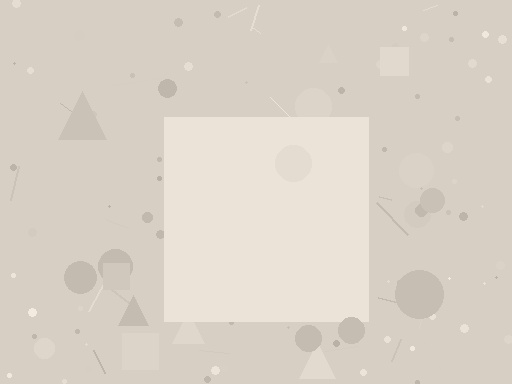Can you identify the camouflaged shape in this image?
The camouflaged shape is a square.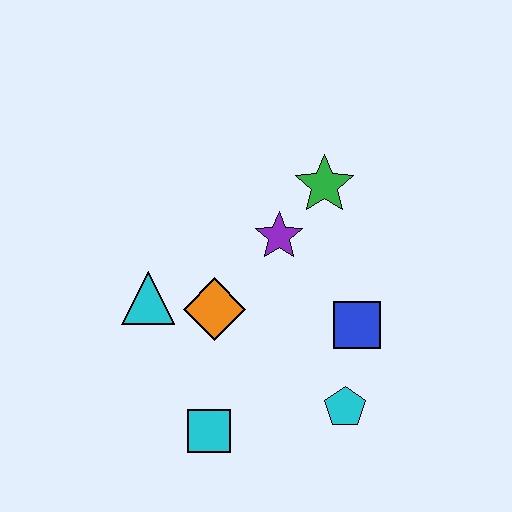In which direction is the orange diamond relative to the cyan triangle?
The orange diamond is to the right of the cyan triangle.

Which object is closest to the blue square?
The cyan pentagon is closest to the blue square.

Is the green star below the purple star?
No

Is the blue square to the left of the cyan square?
No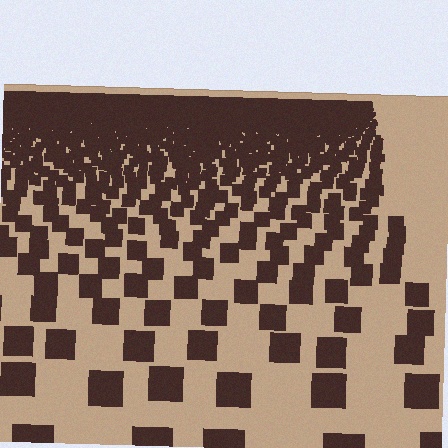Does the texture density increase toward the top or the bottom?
Density increases toward the top.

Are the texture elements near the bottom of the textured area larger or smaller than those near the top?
Larger. Near the bottom, elements are closer to the viewer and appear at a bigger on-screen size.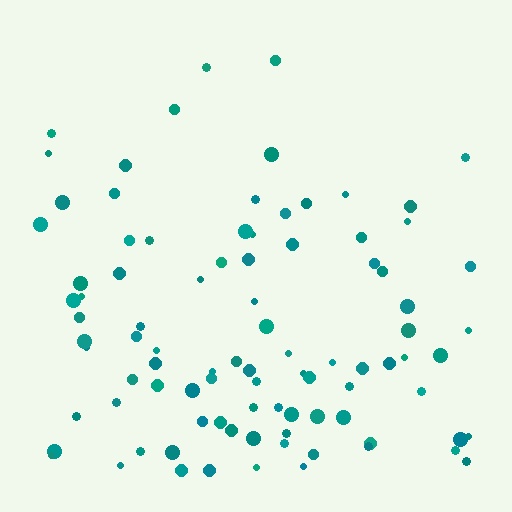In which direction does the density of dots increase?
From top to bottom, with the bottom side densest.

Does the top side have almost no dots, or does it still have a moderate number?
Still a moderate number, just noticeably fewer than the bottom.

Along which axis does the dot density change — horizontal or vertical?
Vertical.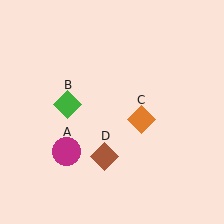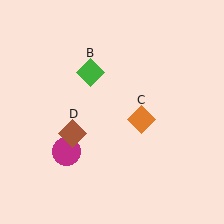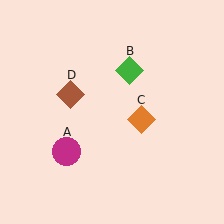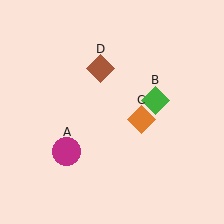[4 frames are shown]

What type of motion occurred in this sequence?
The green diamond (object B), brown diamond (object D) rotated clockwise around the center of the scene.